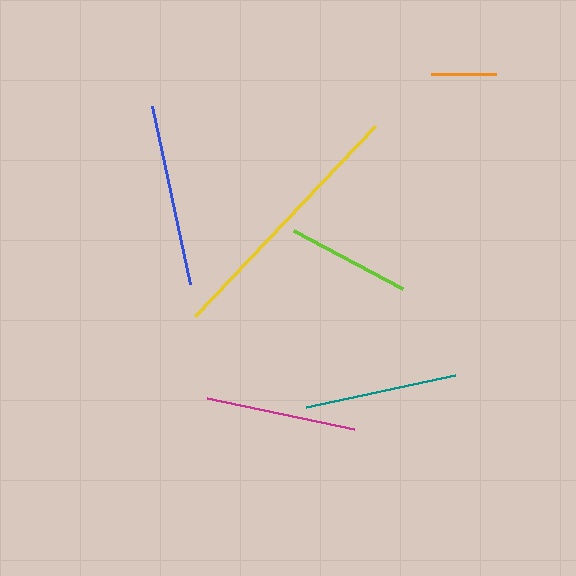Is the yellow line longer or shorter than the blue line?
The yellow line is longer than the blue line.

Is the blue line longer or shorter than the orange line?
The blue line is longer than the orange line.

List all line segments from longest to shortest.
From longest to shortest: yellow, blue, teal, magenta, lime, orange.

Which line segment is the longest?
The yellow line is the longest at approximately 262 pixels.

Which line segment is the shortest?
The orange line is the shortest at approximately 65 pixels.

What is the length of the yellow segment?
The yellow segment is approximately 262 pixels long.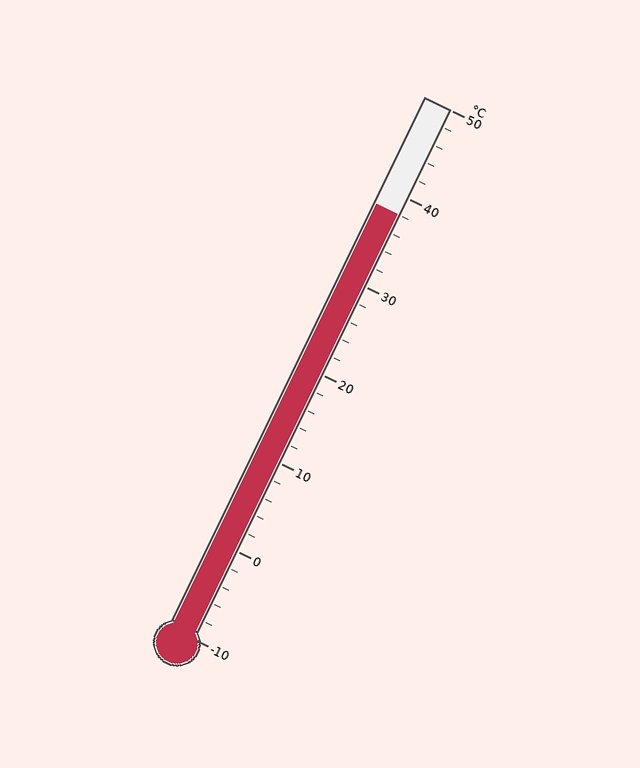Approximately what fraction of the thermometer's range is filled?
The thermometer is filled to approximately 80% of its range.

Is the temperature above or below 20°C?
The temperature is above 20°C.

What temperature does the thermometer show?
The thermometer shows approximately 38°C.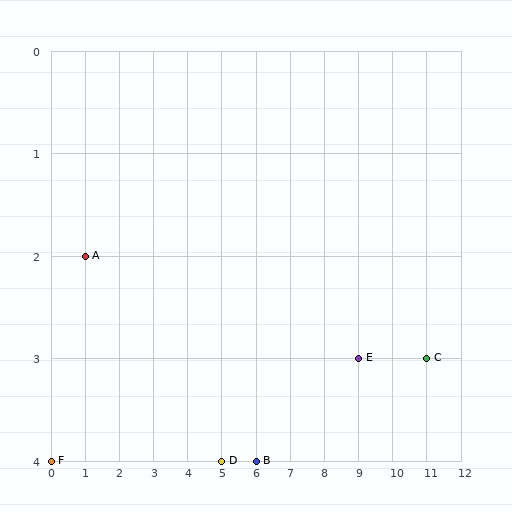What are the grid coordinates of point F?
Point F is at grid coordinates (0, 4).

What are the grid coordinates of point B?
Point B is at grid coordinates (6, 4).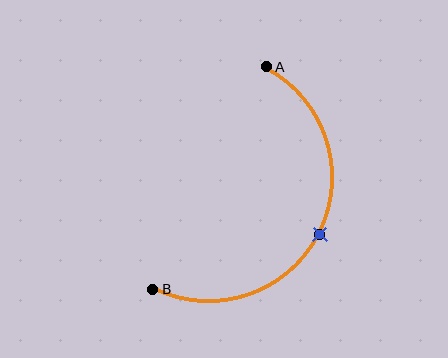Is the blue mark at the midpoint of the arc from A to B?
Yes. The blue mark lies on the arc at equal arc-length from both A and B — it is the arc midpoint.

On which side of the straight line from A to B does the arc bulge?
The arc bulges to the right of the straight line connecting A and B.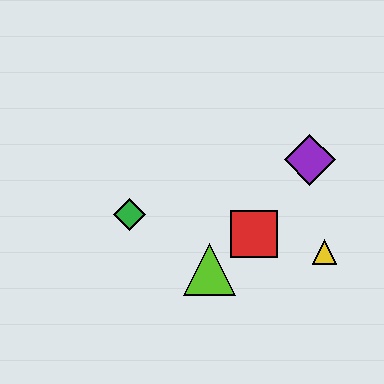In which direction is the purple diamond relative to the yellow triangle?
The purple diamond is above the yellow triangle.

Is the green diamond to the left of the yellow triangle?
Yes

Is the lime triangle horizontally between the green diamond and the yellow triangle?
Yes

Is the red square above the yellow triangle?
Yes